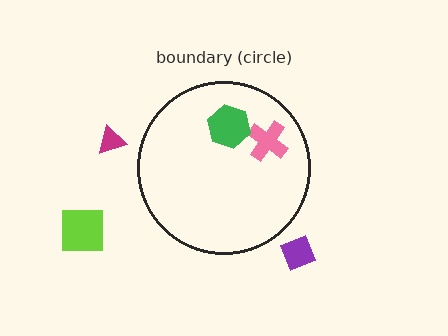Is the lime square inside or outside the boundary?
Outside.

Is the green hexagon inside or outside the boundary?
Inside.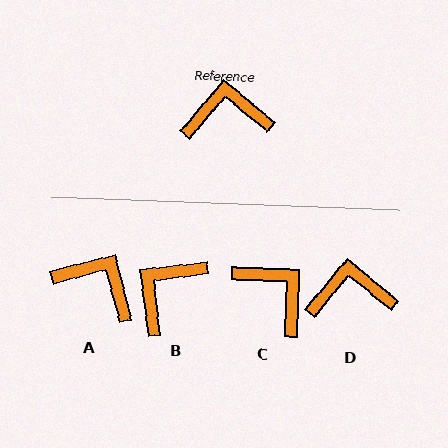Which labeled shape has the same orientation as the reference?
D.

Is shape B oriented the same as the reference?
No, it is off by about 47 degrees.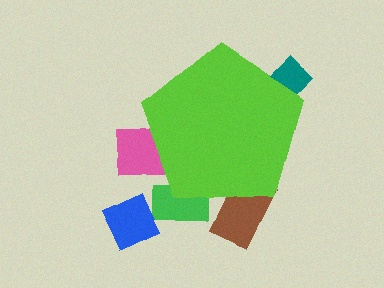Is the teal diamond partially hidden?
Yes, the teal diamond is partially hidden behind the lime pentagon.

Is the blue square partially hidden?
No, the blue square is fully visible.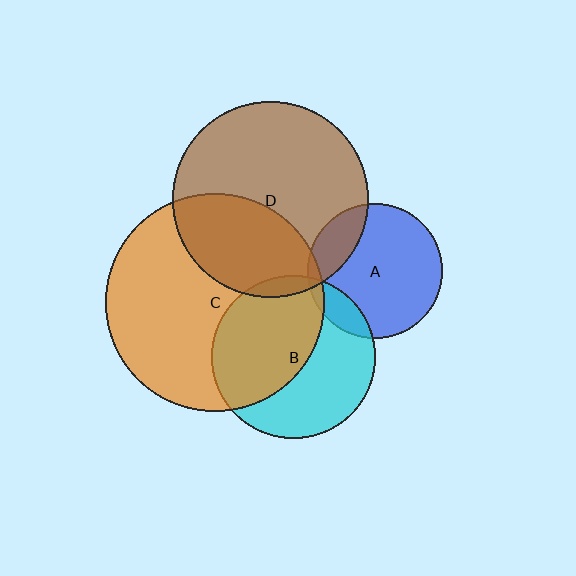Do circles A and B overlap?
Yes.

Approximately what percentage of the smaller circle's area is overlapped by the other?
Approximately 15%.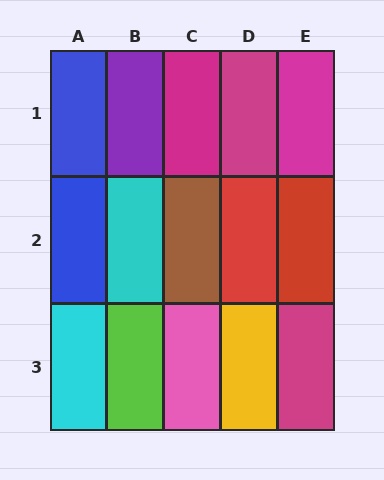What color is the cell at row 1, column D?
Magenta.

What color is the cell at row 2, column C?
Brown.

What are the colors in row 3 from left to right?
Cyan, lime, pink, yellow, magenta.